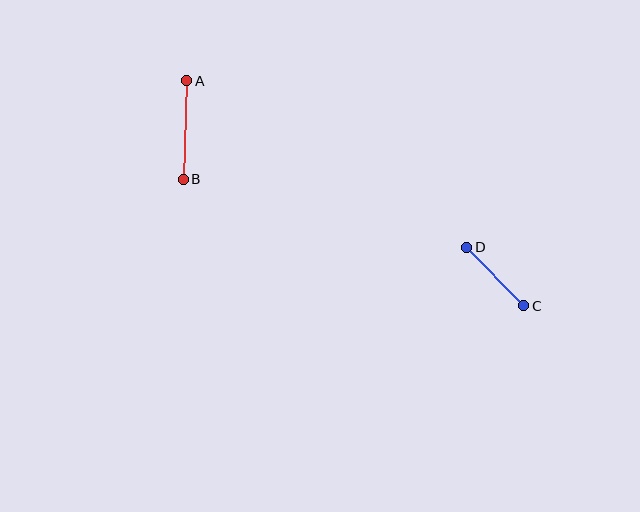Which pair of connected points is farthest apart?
Points A and B are farthest apart.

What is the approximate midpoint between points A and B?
The midpoint is at approximately (185, 130) pixels.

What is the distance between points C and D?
The distance is approximately 81 pixels.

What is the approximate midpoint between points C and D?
The midpoint is at approximately (495, 277) pixels.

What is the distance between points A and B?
The distance is approximately 98 pixels.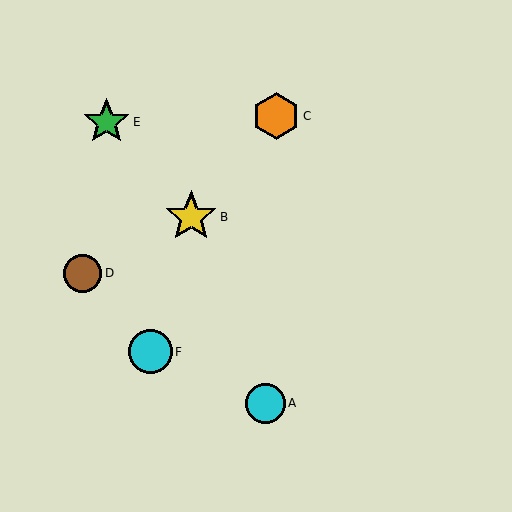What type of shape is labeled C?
Shape C is an orange hexagon.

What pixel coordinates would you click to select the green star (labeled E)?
Click at (106, 122) to select the green star E.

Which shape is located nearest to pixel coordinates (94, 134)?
The green star (labeled E) at (106, 122) is nearest to that location.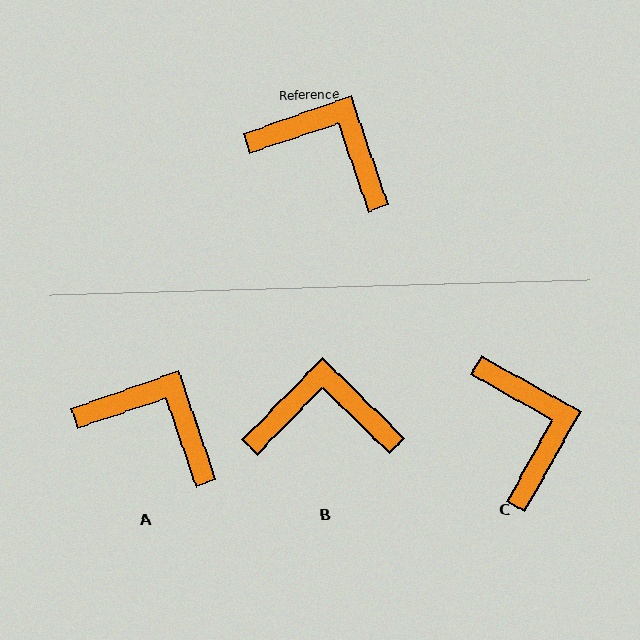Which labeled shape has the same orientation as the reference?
A.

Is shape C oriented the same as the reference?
No, it is off by about 48 degrees.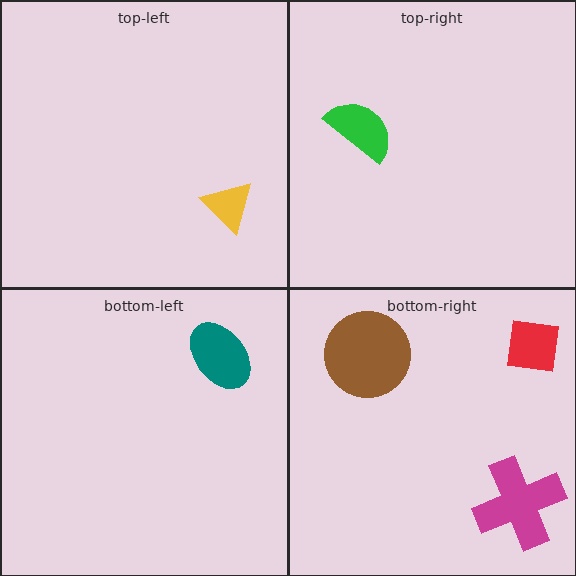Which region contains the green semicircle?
The top-right region.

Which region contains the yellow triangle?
The top-left region.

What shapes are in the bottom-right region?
The magenta cross, the red square, the brown circle.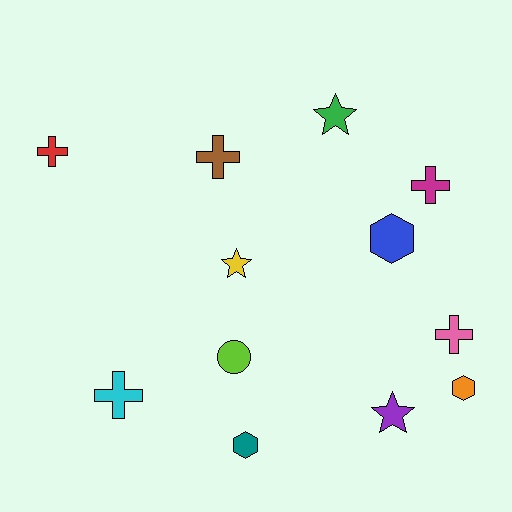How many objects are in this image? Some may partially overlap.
There are 12 objects.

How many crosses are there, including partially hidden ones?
There are 5 crosses.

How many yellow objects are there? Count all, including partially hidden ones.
There is 1 yellow object.